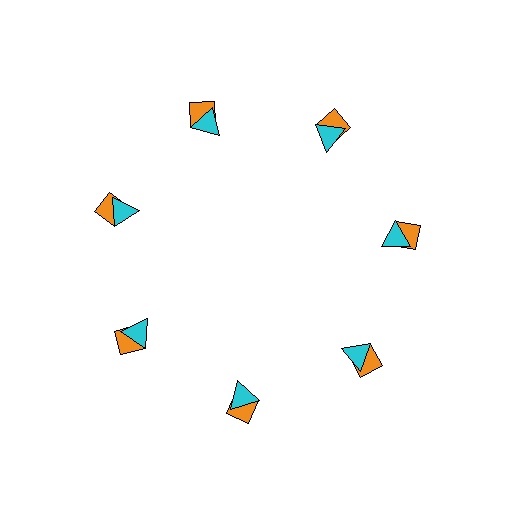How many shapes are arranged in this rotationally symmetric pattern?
There are 14 shapes, arranged in 7 groups of 2.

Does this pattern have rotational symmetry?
Yes, this pattern has 7-fold rotational symmetry. It looks the same after rotating 51 degrees around the center.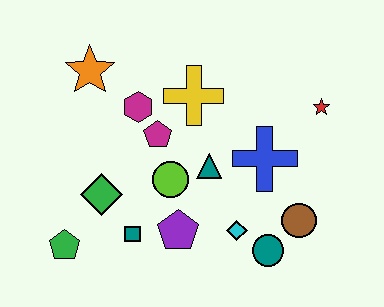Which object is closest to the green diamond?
The teal square is closest to the green diamond.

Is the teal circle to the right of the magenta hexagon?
Yes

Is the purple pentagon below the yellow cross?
Yes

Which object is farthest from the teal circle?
The orange star is farthest from the teal circle.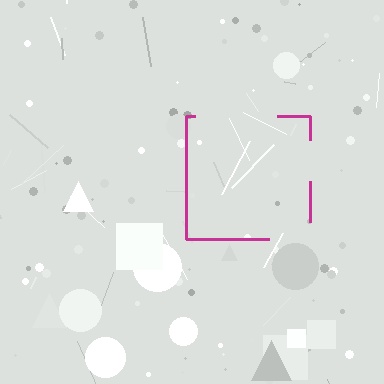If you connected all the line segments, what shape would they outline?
They would outline a square.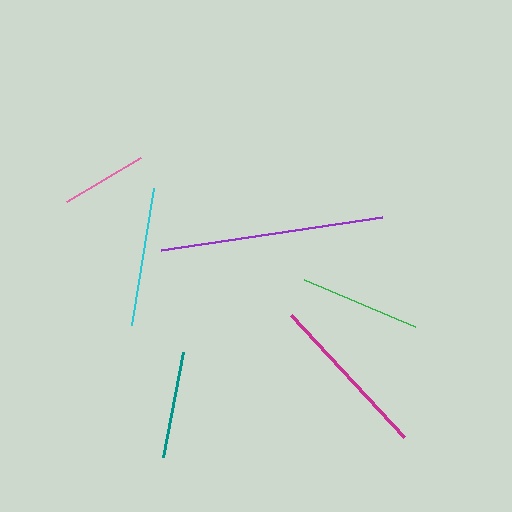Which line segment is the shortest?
The pink line is the shortest at approximately 86 pixels.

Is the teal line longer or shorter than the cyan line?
The cyan line is longer than the teal line.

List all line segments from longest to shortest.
From longest to shortest: purple, magenta, cyan, green, teal, pink.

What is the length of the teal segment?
The teal segment is approximately 106 pixels long.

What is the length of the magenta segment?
The magenta segment is approximately 166 pixels long.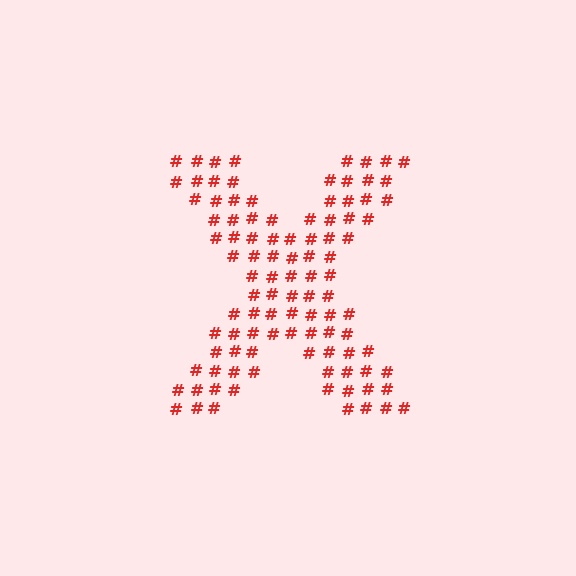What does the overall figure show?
The overall figure shows the letter X.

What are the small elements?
The small elements are hash symbols.